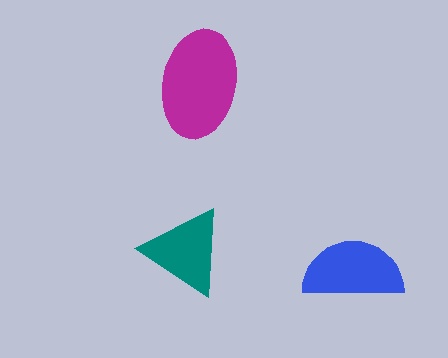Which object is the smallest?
The teal triangle.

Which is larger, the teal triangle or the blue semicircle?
The blue semicircle.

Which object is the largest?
The magenta ellipse.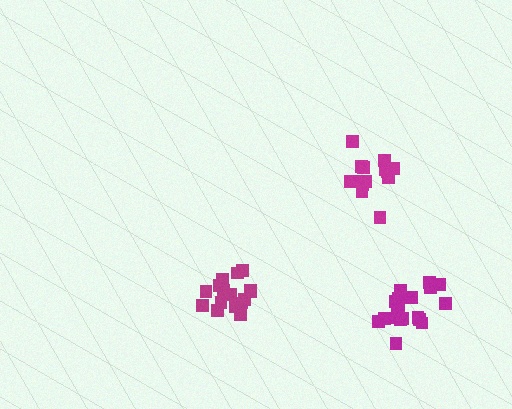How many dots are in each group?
Group 1: 20 dots, Group 2: 16 dots, Group 3: 14 dots (50 total).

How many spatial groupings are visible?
There are 3 spatial groupings.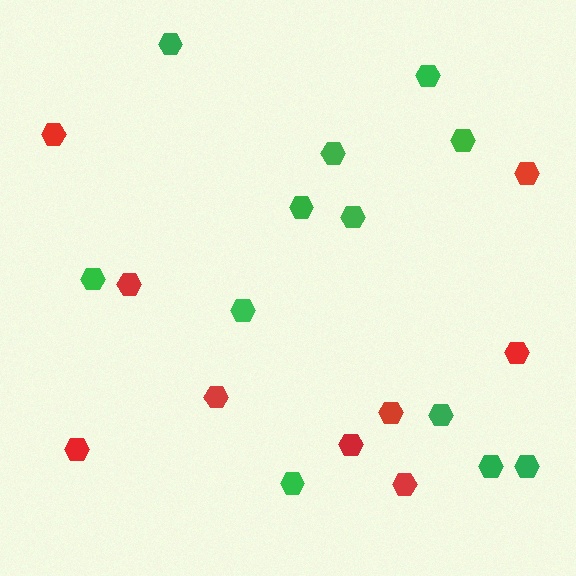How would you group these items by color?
There are 2 groups: one group of red hexagons (9) and one group of green hexagons (12).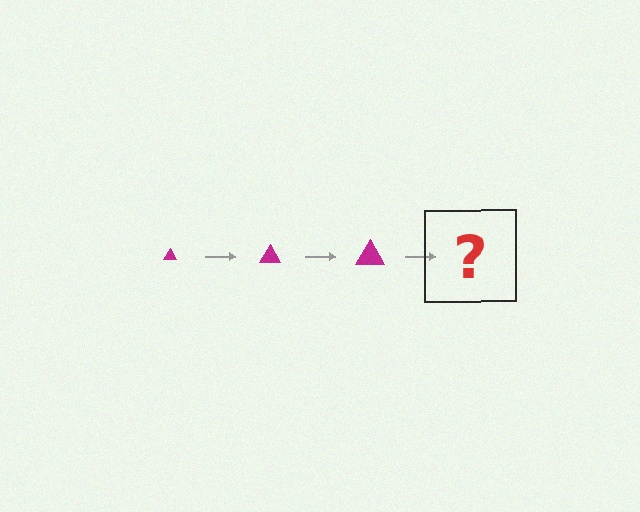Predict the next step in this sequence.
The next step is a magenta triangle, larger than the previous one.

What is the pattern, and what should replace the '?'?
The pattern is that the triangle gets progressively larger each step. The '?' should be a magenta triangle, larger than the previous one.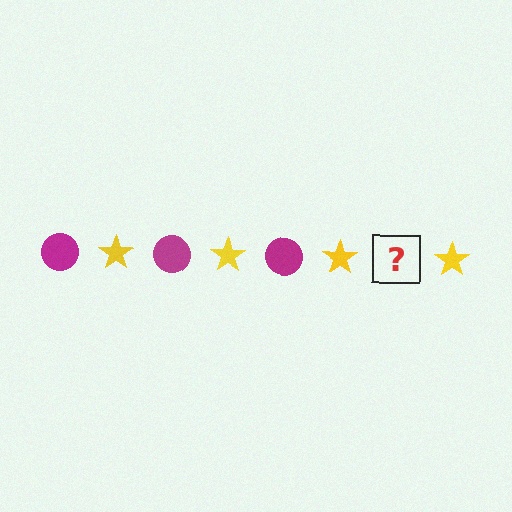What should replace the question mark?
The question mark should be replaced with a magenta circle.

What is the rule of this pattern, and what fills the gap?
The rule is that the pattern alternates between magenta circle and yellow star. The gap should be filled with a magenta circle.